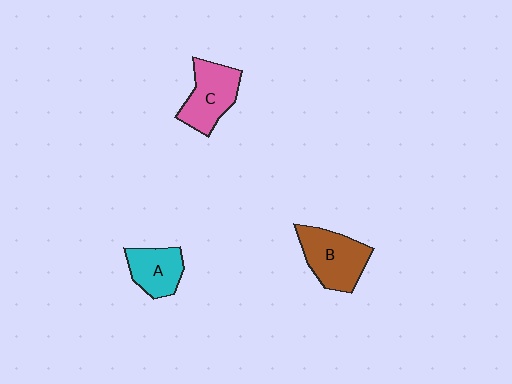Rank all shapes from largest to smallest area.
From largest to smallest: B (brown), C (pink), A (cyan).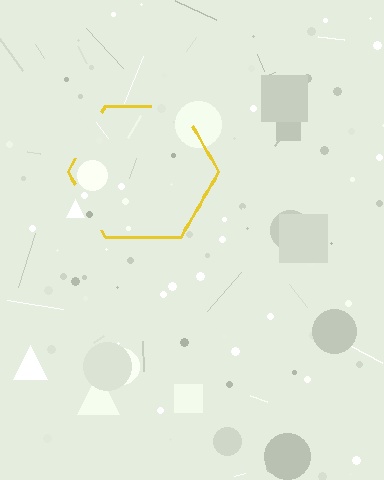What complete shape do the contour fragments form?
The contour fragments form a hexagon.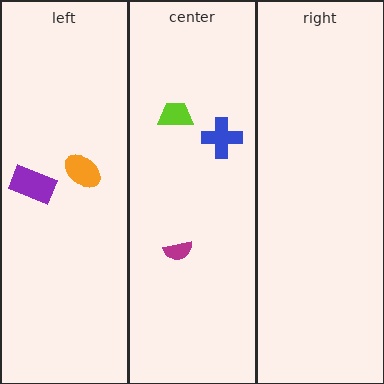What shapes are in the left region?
The orange ellipse, the purple rectangle.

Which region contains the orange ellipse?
The left region.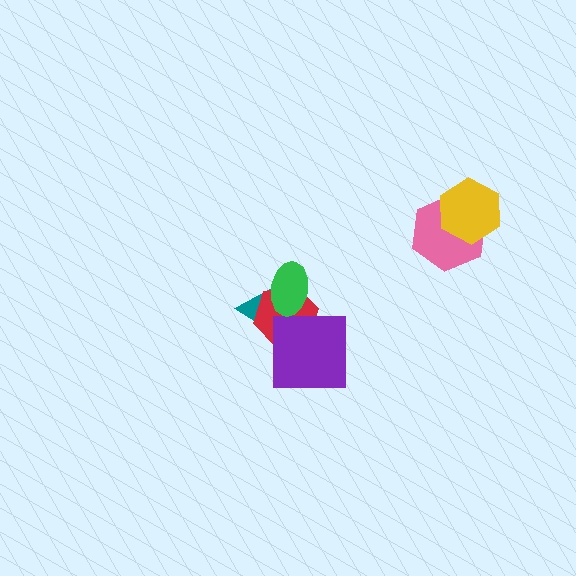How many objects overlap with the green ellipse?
2 objects overlap with the green ellipse.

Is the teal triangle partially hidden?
Yes, it is partially covered by another shape.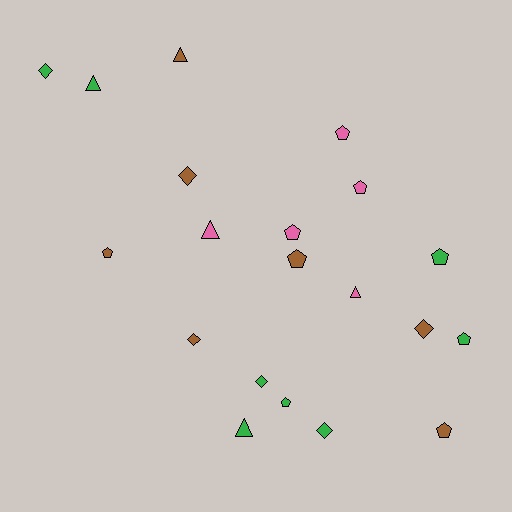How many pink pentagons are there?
There are 3 pink pentagons.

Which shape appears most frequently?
Pentagon, with 9 objects.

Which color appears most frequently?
Green, with 8 objects.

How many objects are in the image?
There are 20 objects.